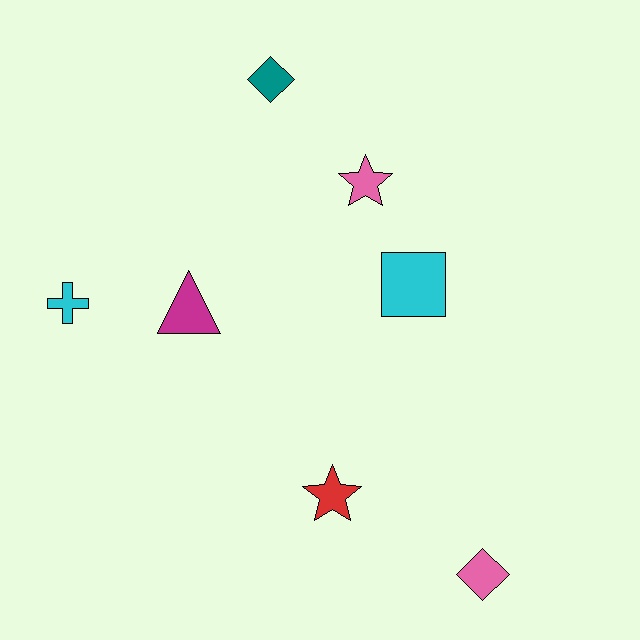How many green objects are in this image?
There are no green objects.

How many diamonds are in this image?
There are 2 diamonds.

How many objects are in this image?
There are 7 objects.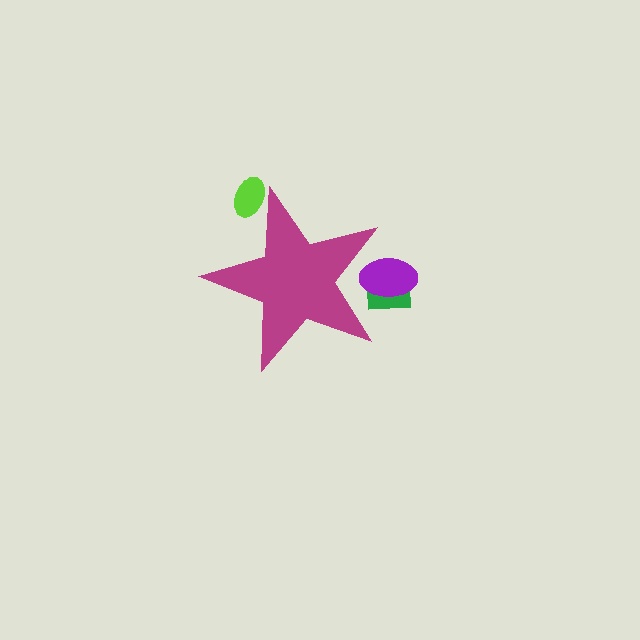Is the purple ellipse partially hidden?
Yes, the purple ellipse is partially hidden behind the magenta star.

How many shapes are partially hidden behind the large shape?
3 shapes are partially hidden.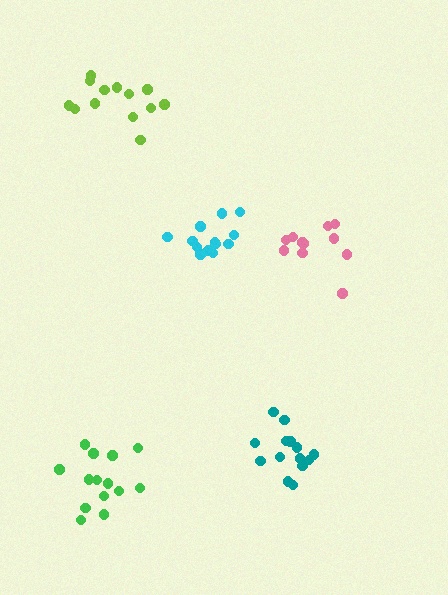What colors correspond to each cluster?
The clusters are colored: pink, cyan, teal, green, lime.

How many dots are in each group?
Group 1: 11 dots, Group 2: 13 dots, Group 3: 14 dots, Group 4: 14 dots, Group 5: 13 dots (65 total).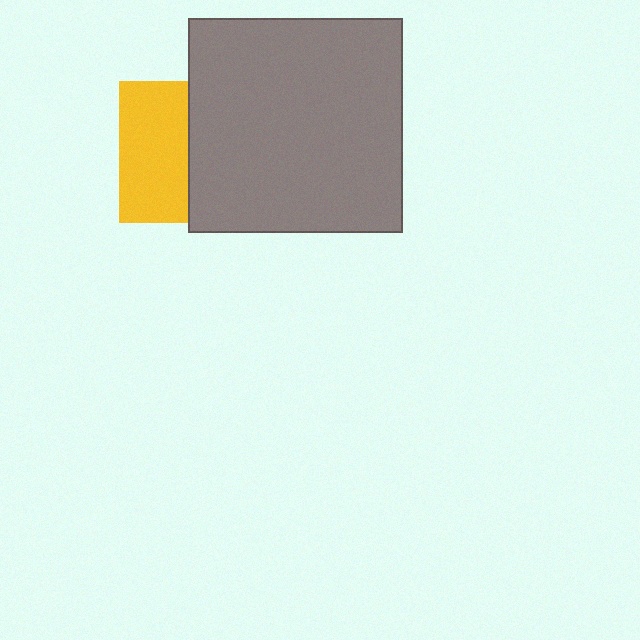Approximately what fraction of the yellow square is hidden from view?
Roughly 52% of the yellow square is hidden behind the gray rectangle.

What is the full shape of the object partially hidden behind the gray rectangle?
The partially hidden object is a yellow square.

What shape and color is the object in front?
The object in front is a gray rectangle.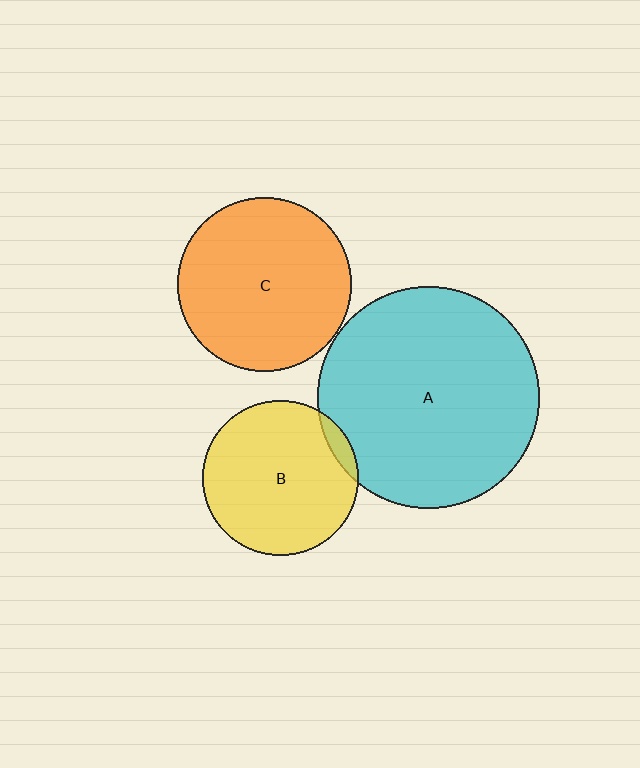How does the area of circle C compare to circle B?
Approximately 1.3 times.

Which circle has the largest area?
Circle A (cyan).